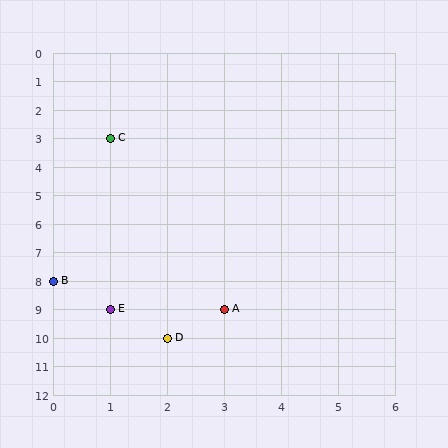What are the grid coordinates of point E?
Point E is at grid coordinates (1, 9).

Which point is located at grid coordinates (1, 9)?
Point E is at (1, 9).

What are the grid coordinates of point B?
Point B is at grid coordinates (0, 8).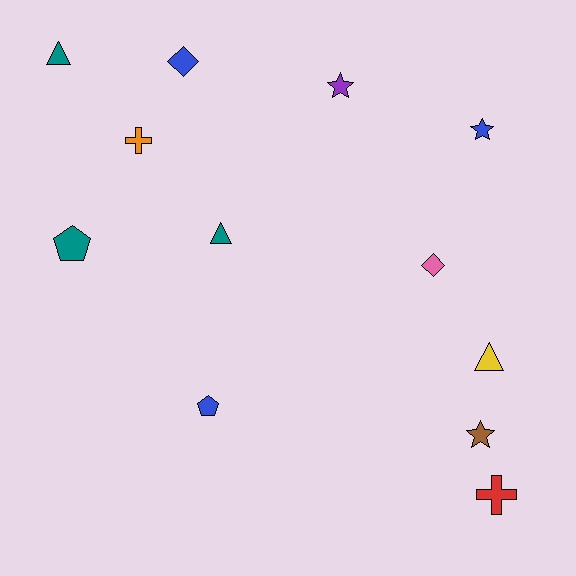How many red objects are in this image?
There is 1 red object.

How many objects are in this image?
There are 12 objects.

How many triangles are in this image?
There are 3 triangles.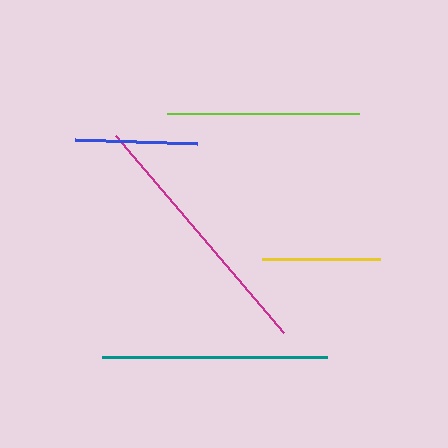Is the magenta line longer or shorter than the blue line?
The magenta line is longer than the blue line.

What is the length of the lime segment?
The lime segment is approximately 192 pixels long.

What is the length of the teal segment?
The teal segment is approximately 225 pixels long.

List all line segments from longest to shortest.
From longest to shortest: magenta, teal, lime, blue, yellow.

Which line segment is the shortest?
The yellow line is the shortest at approximately 118 pixels.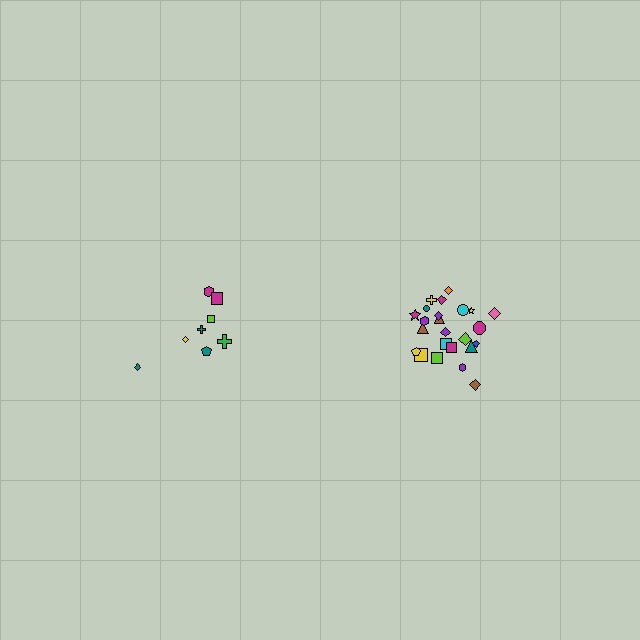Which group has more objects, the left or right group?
The right group.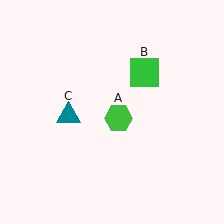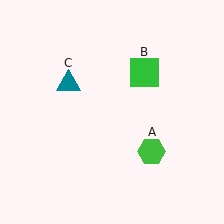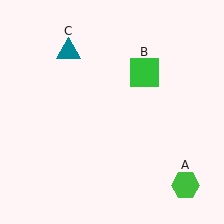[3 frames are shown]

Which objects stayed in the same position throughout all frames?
Green square (object B) remained stationary.